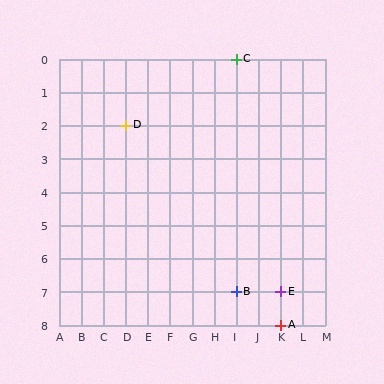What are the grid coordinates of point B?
Point B is at grid coordinates (I, 7).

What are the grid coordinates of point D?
Point D is at grid coordinates (D, 2).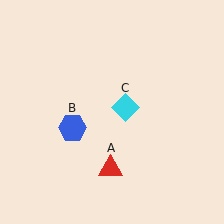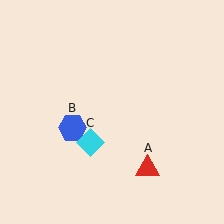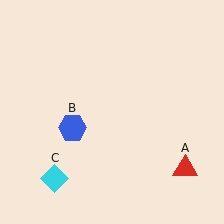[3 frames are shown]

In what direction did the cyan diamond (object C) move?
The cyan diamond (object C) moved down and to the left.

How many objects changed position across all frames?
2 objects changed position: red triangle (object A), cyan diamond (object C).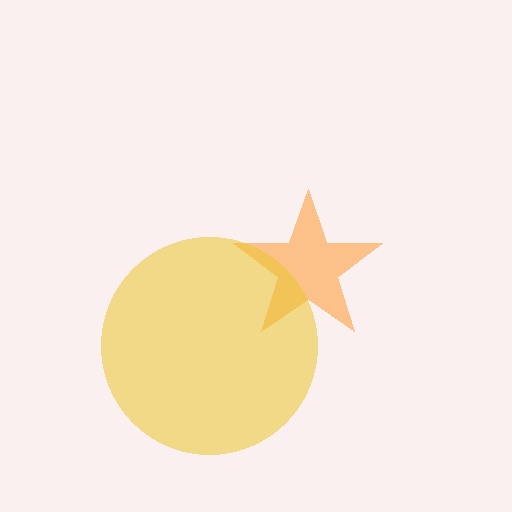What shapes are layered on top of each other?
The layered shapes are: an orange star, a yellow circle.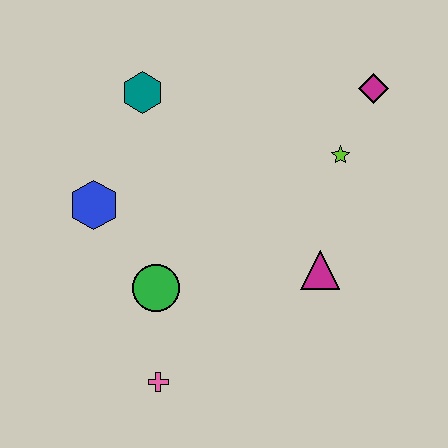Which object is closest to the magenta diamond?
The lime star is closest to the magenta diamond.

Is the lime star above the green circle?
Yes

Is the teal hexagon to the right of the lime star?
No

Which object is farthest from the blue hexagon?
The magenta diamond is farthest from the blue hexagon.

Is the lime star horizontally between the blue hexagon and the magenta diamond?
Yes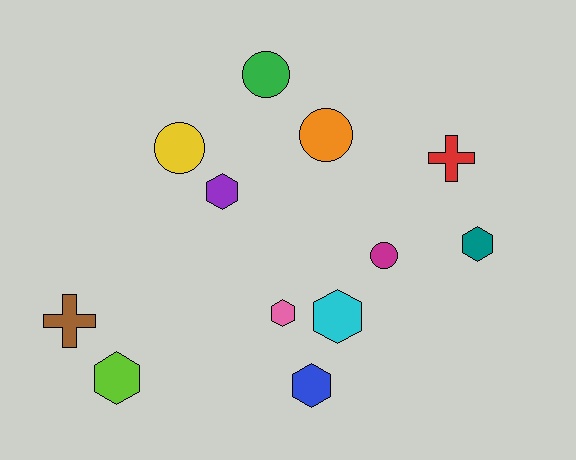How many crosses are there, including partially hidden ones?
There are 2 crosses.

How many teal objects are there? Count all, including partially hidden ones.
There is 1 teal object.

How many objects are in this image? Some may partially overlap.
There are 12 objects.